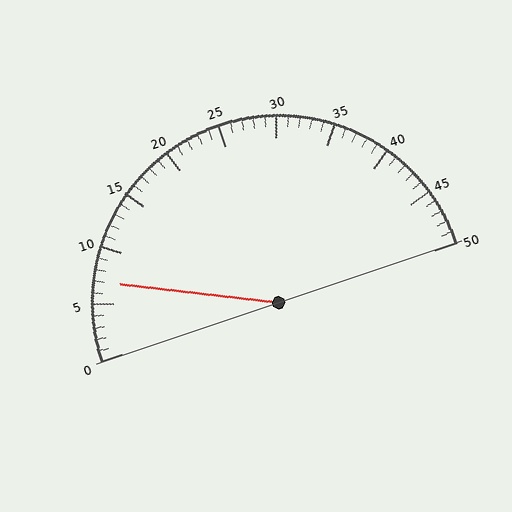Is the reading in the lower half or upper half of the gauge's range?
The reading is in the lower half of the range (0 to 50).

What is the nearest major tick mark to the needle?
The nearest major tick mark is 5.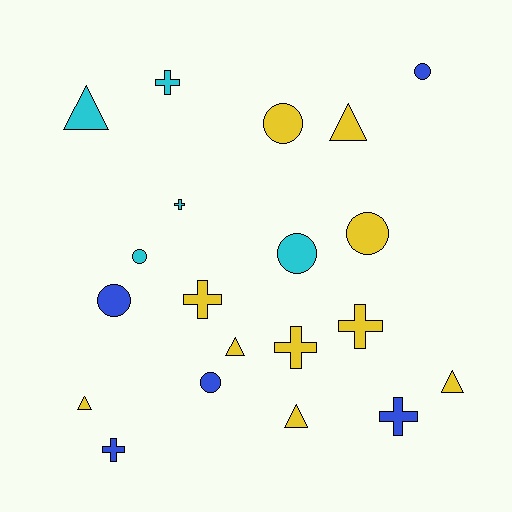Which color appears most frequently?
Yellow, with 10 objects.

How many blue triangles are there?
There are no blue triangles.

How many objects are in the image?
There are 20 objects.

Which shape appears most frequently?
Circle, with 7 objects.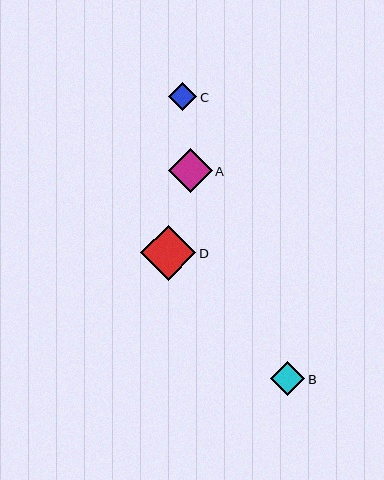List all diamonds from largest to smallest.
From largest to smallest: D, A, B, C.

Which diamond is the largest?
Diamond D is the largest with a size of approximately 56 pixels.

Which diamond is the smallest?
Diamond C is the smallest with a size of approximately 28 pixels.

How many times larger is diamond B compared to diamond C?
Diamond B is approximately 1.2 times the size of diamond C.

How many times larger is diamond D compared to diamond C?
Diamond D is approximately 2.0 times the size of diamond C.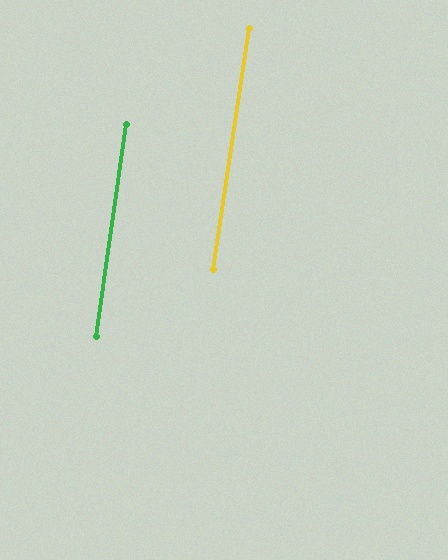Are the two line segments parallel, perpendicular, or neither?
Parallel — their directions differ by only 0.4°.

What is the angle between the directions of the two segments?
Approximately 0 degrees.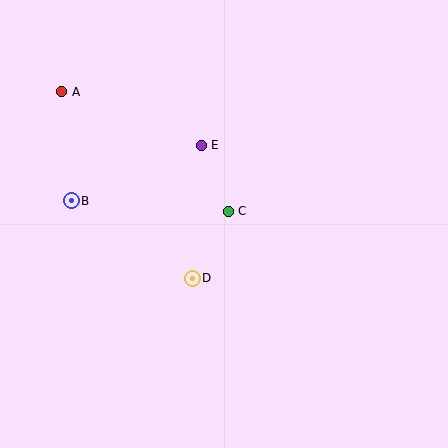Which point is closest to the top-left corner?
Point A is closest to the top-left corner.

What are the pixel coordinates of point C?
Point C is at (228, 212).